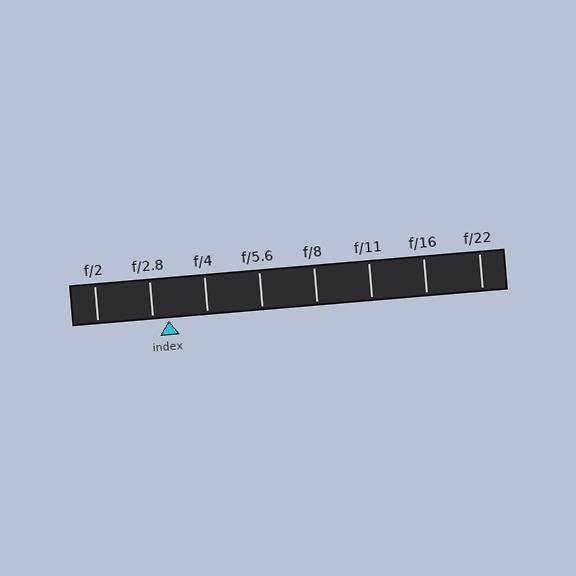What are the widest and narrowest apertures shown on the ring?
The widest aperture shown is f/2 and the narrowest is f/22.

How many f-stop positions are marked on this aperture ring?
There are 8 f-stop positions marked.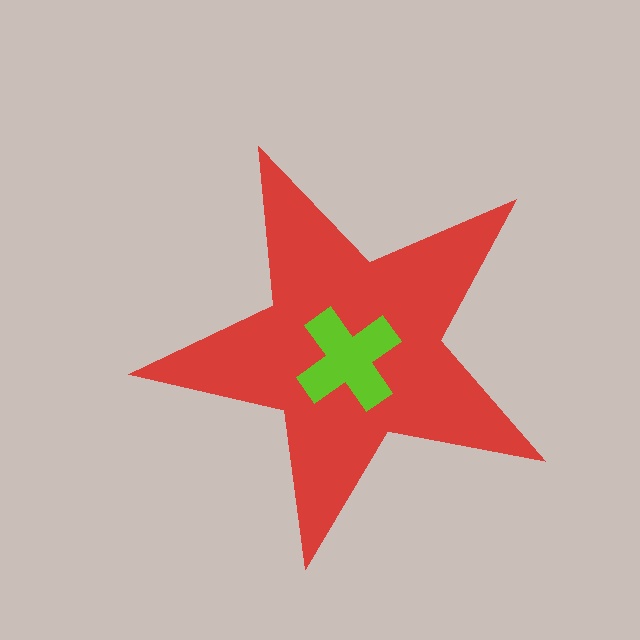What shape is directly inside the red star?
The lime cross.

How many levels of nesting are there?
2.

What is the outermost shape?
The red star.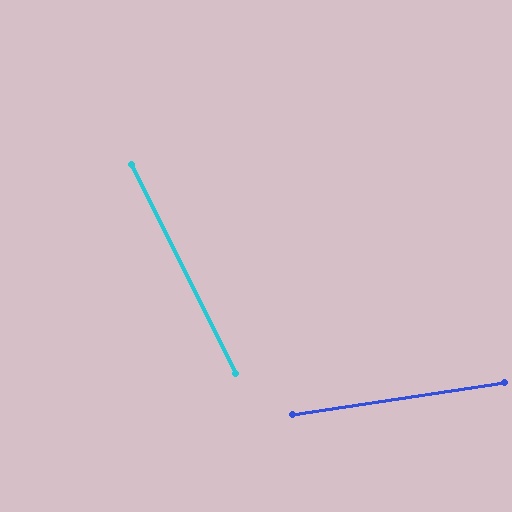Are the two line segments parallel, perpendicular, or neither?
Neither parallel nor perpendicular — they differ by about 72°.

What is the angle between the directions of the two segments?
Approximately 72 degrees.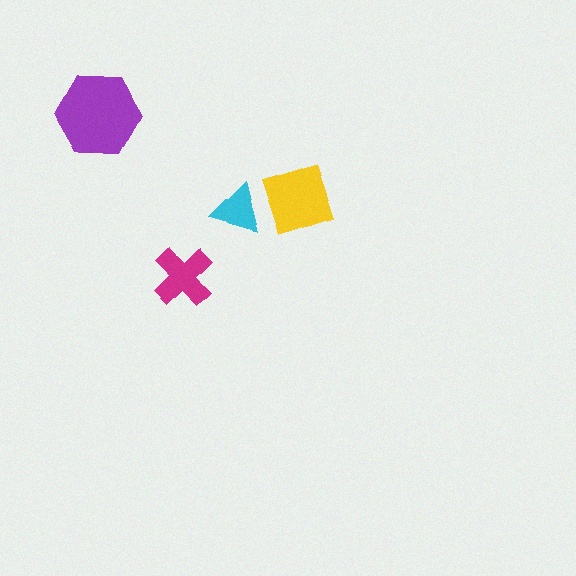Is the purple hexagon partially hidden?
No, no other shape covers it.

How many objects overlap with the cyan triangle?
1 object overlaps with the cyan triangle.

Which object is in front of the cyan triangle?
The yellow diamond is in front of the cyan triangle.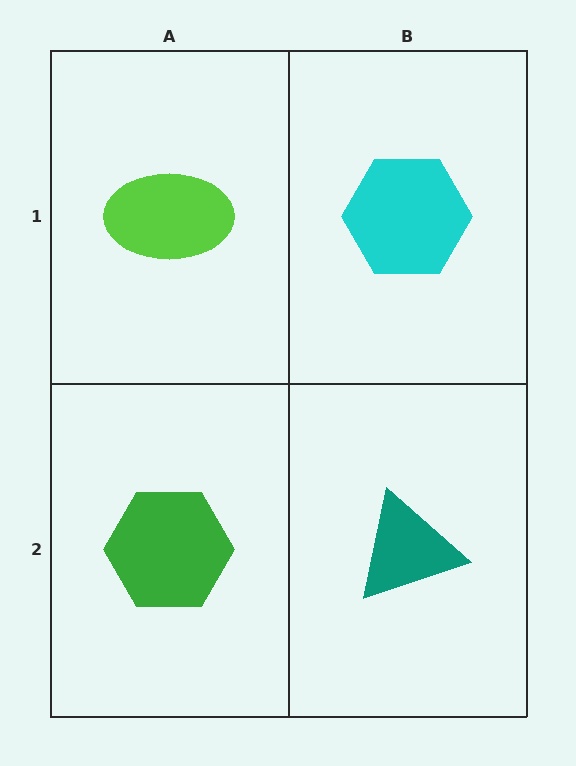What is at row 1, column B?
A cyan hexagon.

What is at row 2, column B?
A teal triangle.